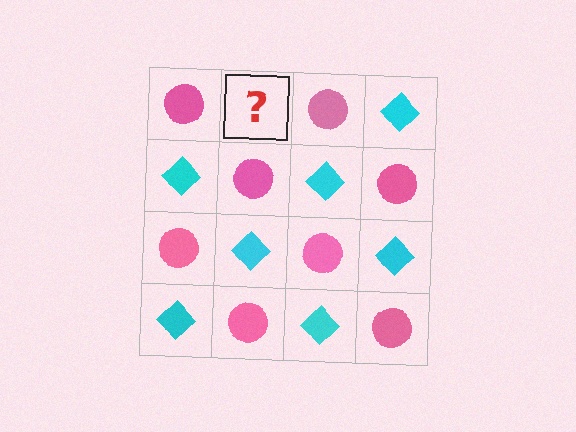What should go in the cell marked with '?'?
The missing cell should contain a cyan diamond.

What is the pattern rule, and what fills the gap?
The rule is that it alternates pink circle and cyan diamond in a checkerboard pattern. The gap should be filled with a cyan diamond.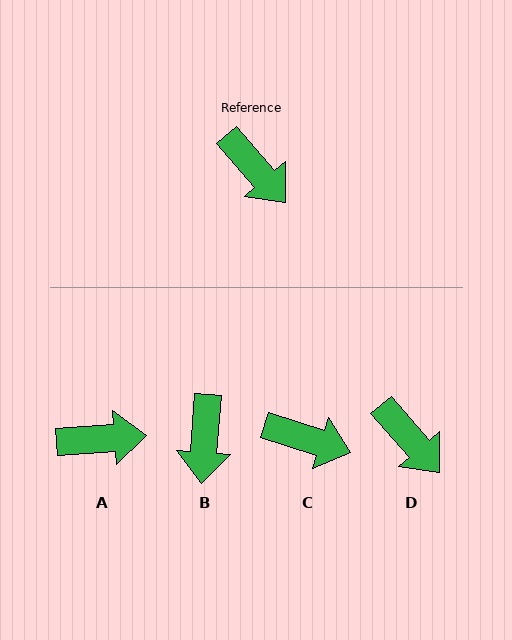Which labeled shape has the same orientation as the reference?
D.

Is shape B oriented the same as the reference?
No, it is off by about 45 degrees.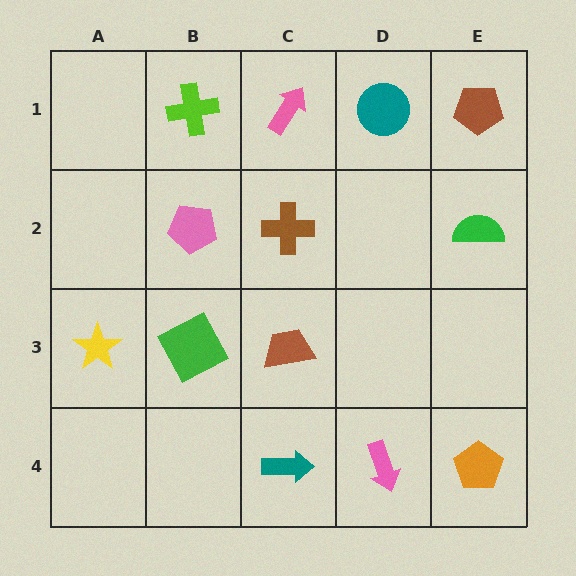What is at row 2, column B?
A pink pentagon.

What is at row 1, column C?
A pink arrow.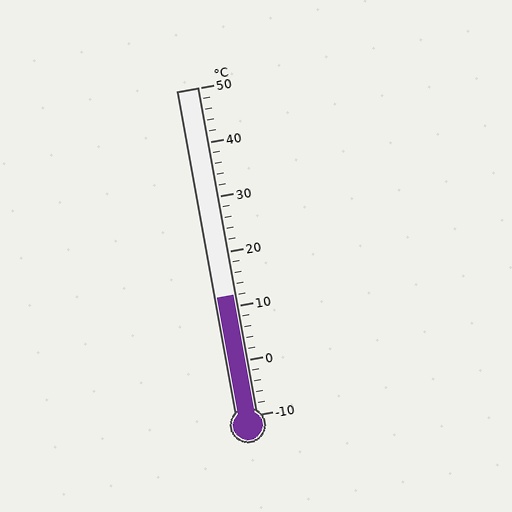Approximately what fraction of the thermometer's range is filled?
The thermometer is filled to approximately 35% of its range.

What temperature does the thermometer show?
The thermometer shows approximately 12°C.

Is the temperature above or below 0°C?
The temperature is above 0°C.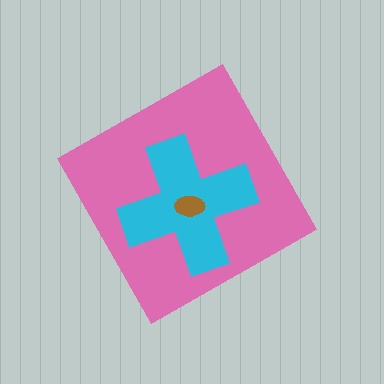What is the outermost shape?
The pink diamond.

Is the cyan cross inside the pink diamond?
Yes.